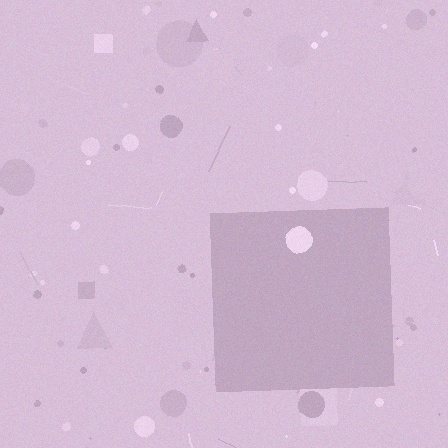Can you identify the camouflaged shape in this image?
The camouflaged shape is a square.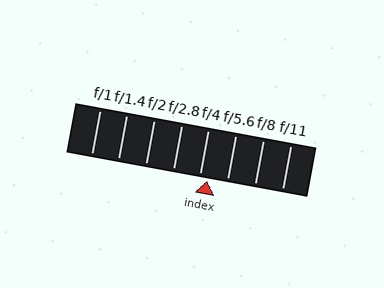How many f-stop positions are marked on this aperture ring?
There are 8 f-stop positions marked.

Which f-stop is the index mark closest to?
The index mark is closest to f/4.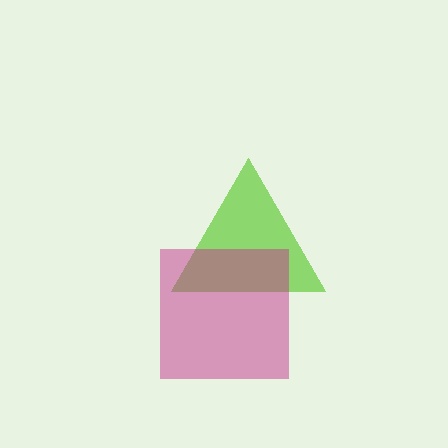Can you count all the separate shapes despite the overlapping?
Yes, there are 2 separate shapes.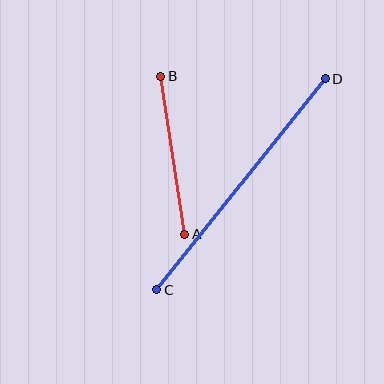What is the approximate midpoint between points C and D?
The midpoint is at approximately (241, 184) pixels.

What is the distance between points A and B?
The distance is approximately 160 pixels.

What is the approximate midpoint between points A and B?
The midpoint is at approximately (173, 155) pixels.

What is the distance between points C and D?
The distance is approximately 270 pixels.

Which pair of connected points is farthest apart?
Points C and D are farthest apart.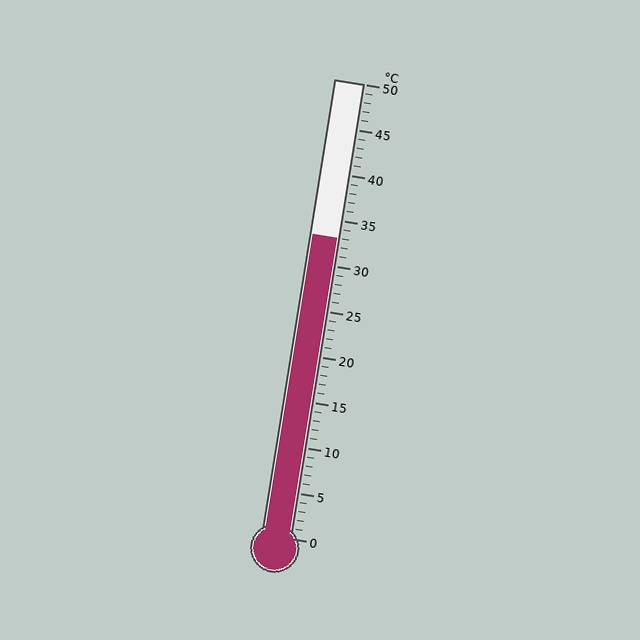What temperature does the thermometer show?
The thermometer shows approximately 33°C.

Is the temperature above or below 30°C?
The temperature is above 30°C.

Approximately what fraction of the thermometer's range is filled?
The thermometer is filled to approximately 65% of its range.